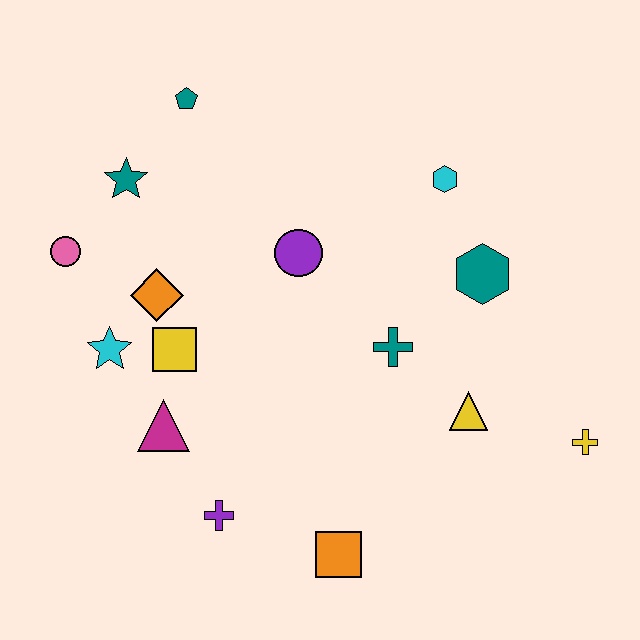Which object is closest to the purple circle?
The teal cross is closest to the purple circle.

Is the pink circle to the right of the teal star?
No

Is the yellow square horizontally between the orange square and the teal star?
Yes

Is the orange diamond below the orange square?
No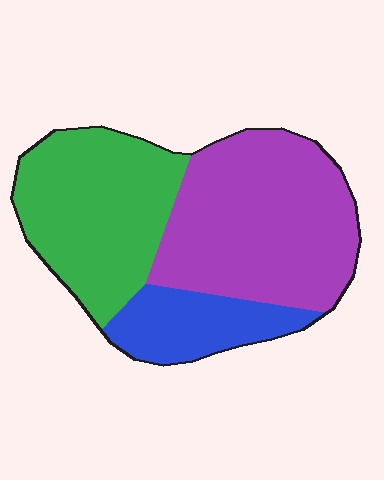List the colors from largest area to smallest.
From largest to smallest: purple, green, blue.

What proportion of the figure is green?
Green covers 37% of the figure.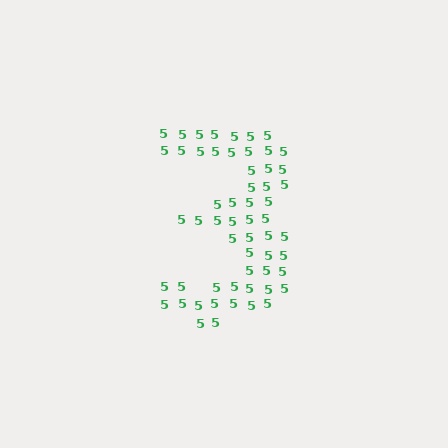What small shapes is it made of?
It is made of small digit 5's.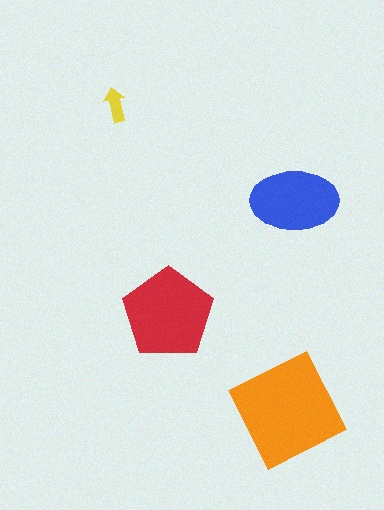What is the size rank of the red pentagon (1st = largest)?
2nd.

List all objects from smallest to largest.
The yellow arrow, the blue ellipse, the red pentagon, the orange diamond.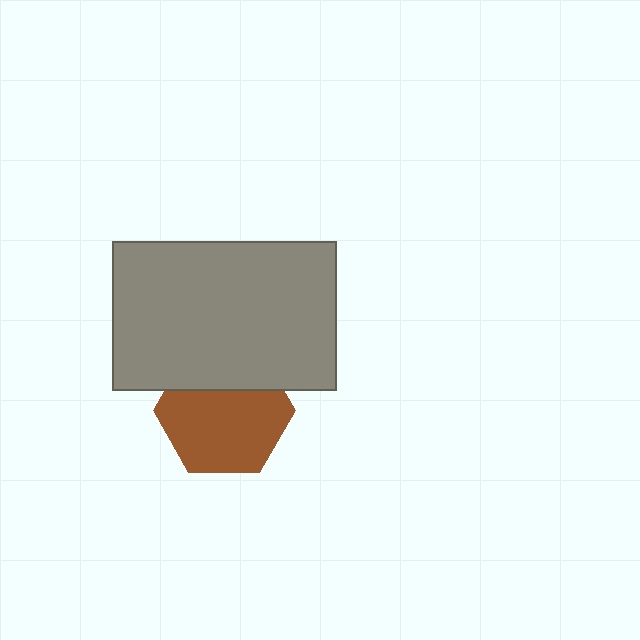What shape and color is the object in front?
The object in front is a gray rectangle.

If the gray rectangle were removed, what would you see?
You would see the complete brown hexagon.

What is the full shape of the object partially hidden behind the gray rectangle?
The partially hidden object is a brown hexagon.